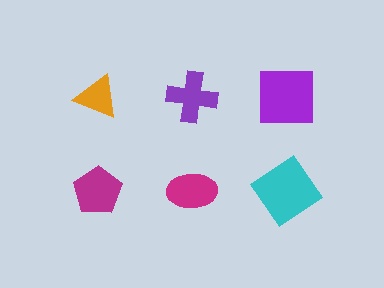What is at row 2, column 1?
A magenta pentagon.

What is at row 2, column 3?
A cyan diamond.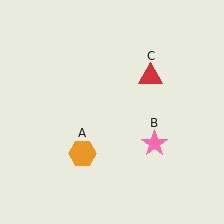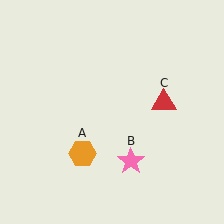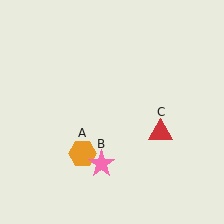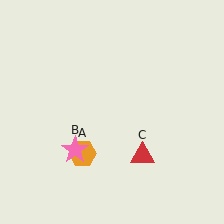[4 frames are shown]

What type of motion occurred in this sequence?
The pink star (object B), red triangle (object C) rotated clockwise around the center of the scene.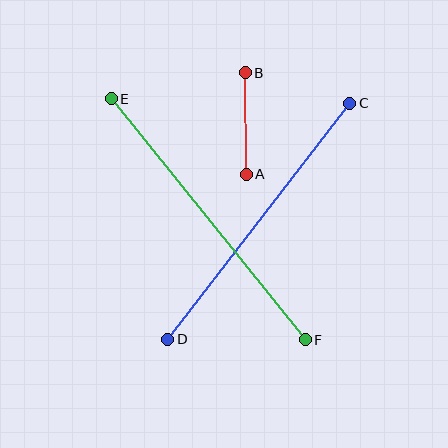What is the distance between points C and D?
The distance is approximately 298 pixels.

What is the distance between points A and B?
The distance is approximately 102 pixels.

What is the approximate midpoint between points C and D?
The midpoint is at approximately (259, 221) pixels.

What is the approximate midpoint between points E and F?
The midpoint is at approximately (208, 219) pixels.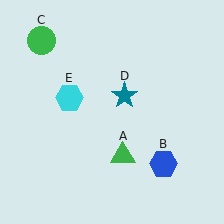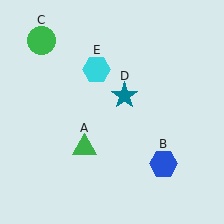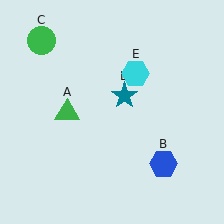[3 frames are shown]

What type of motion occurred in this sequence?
The green triangle (object A), cyan hexagon (object E) rotated clockwise around the center of the scene.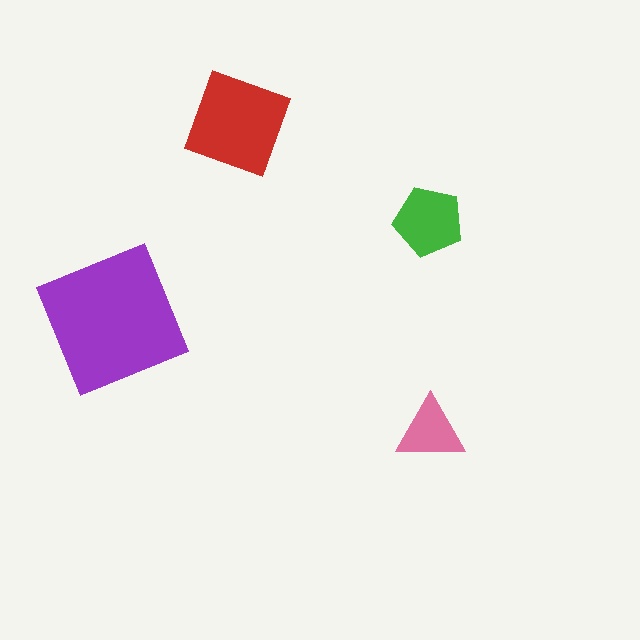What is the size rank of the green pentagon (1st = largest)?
3rd.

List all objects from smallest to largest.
The pink triangle, the green pentagon, the red diamond, the purple square.